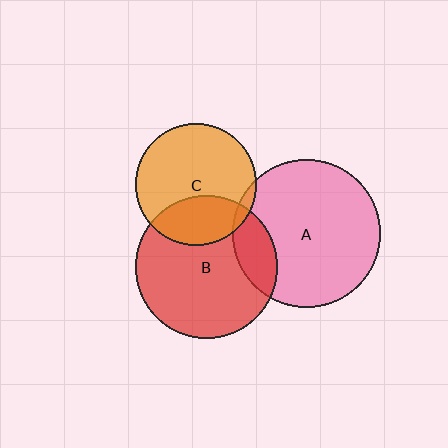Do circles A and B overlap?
Yes.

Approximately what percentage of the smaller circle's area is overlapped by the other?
Approximately 15%.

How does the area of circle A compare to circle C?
Approximately 1.5 times.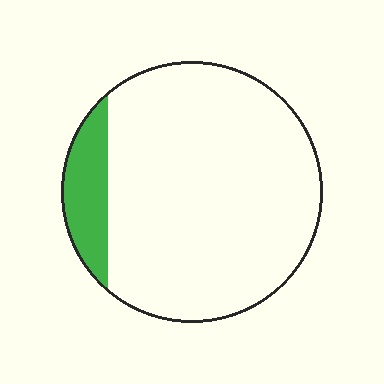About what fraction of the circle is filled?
About one eighth (1/8).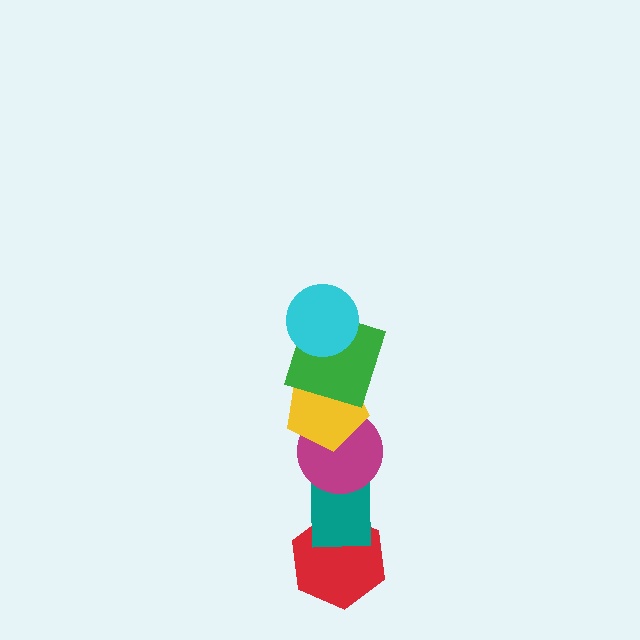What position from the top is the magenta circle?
The magenta circle is 4th from the top.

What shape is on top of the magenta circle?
The yellow pentagon is on top of the magenta circle.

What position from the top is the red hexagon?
The red hexagon is 6th from the top.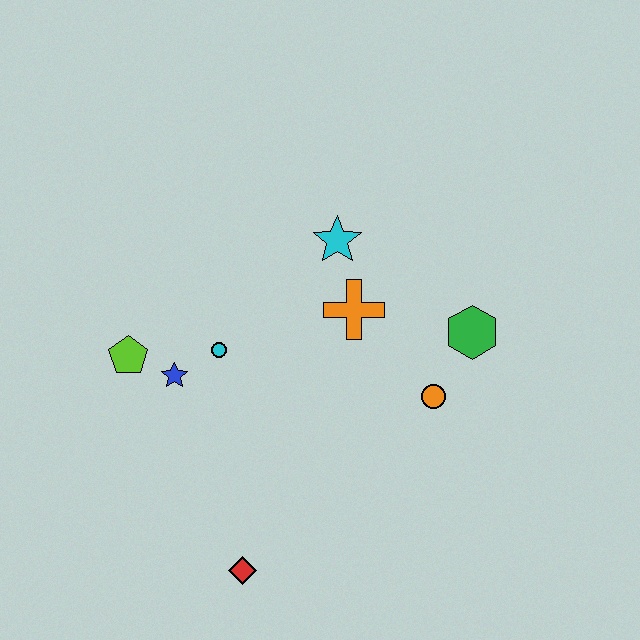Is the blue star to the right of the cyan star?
No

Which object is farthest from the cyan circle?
The green hexagon is farthest from the cyan circle.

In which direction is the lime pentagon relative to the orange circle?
The lime pentagon is to the left of the orange circle.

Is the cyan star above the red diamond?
Yes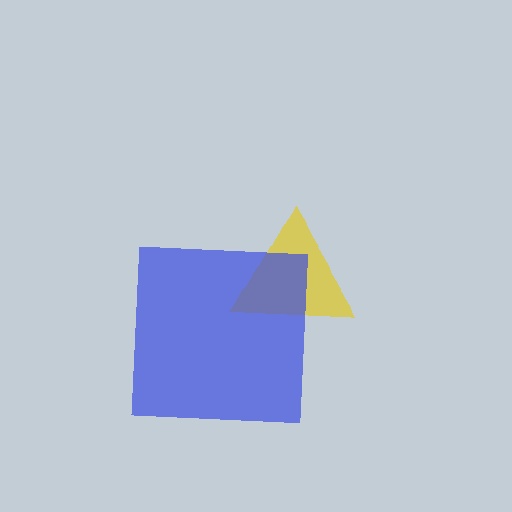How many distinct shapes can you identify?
There are 2 distinct shapes: a yellow triangle, a blue square.